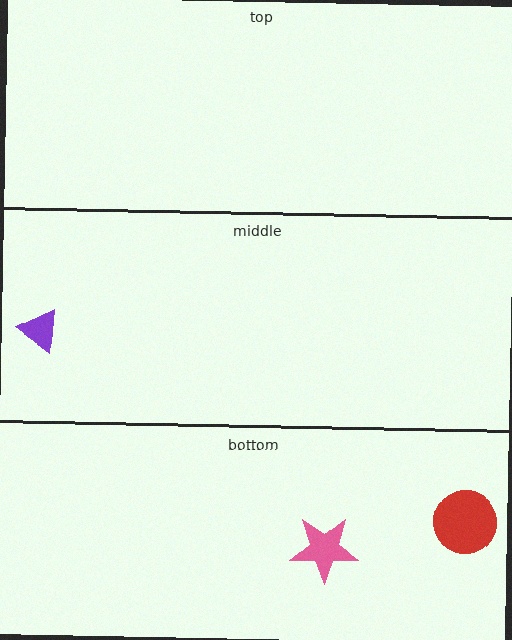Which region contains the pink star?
The bottom region.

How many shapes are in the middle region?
1.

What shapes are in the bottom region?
The pink star, the red circle.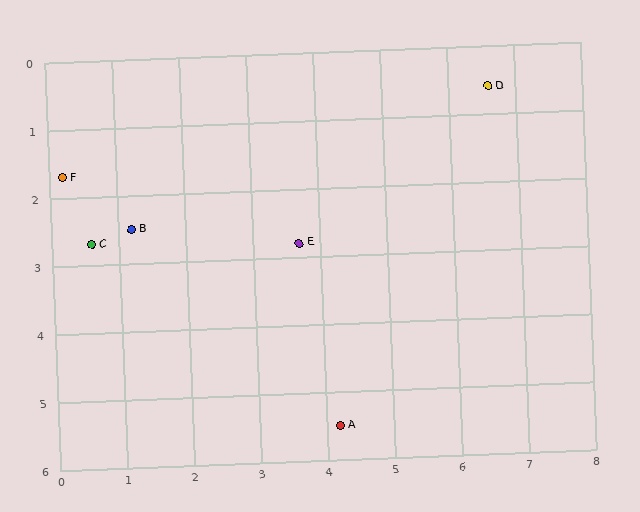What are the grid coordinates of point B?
Point B is at approximately (1.2, 2.5).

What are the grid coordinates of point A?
Point A is at approximately (4.2, 5.5).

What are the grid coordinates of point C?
Point C is at approximately (0.6, 2.7).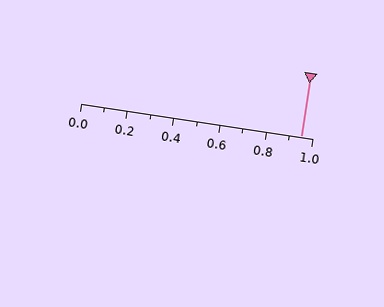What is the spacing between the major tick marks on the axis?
The major ticks are spaced 0.2 apart.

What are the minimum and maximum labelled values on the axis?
The axis runs from 0.0 to 1.0.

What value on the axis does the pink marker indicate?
The marker indicates approximately 0.95.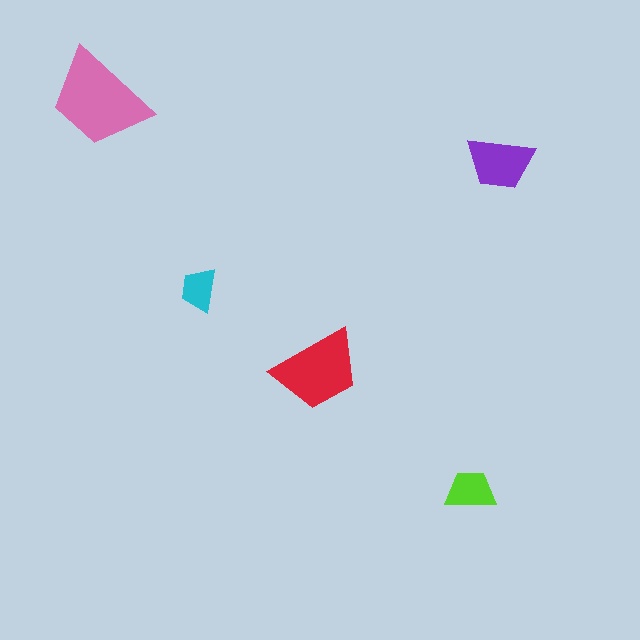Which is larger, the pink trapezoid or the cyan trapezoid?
The pink one.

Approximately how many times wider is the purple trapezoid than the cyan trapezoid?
About 1.5 times wider.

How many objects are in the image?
There are 5 objects in the image.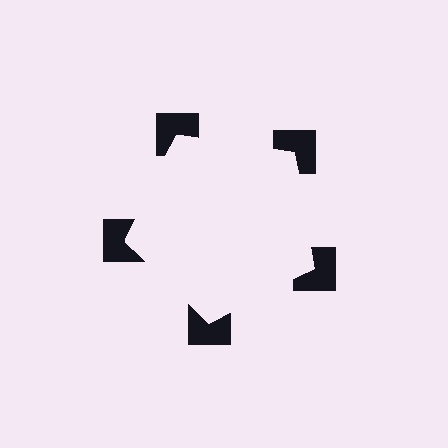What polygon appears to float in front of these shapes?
An illusory pentagon — its edges are inferred from the aligned wedge cuts in the notched squares, not physically drawn.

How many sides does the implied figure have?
5 sides.